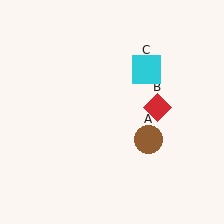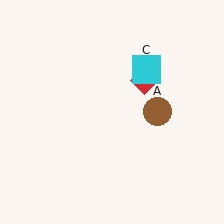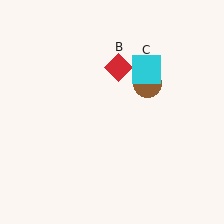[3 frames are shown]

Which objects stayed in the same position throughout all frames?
Cyan square (object C) remained stationary.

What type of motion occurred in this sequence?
The brown circle (object A), red diamond (object B) rotated counterclockwise around the center of the scene.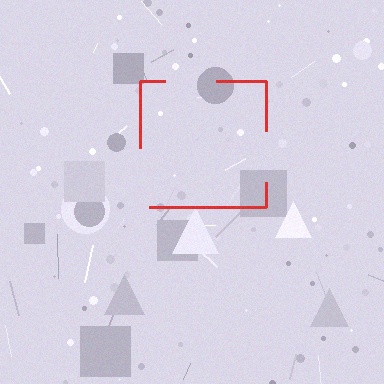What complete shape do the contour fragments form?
The contour fragments form a square.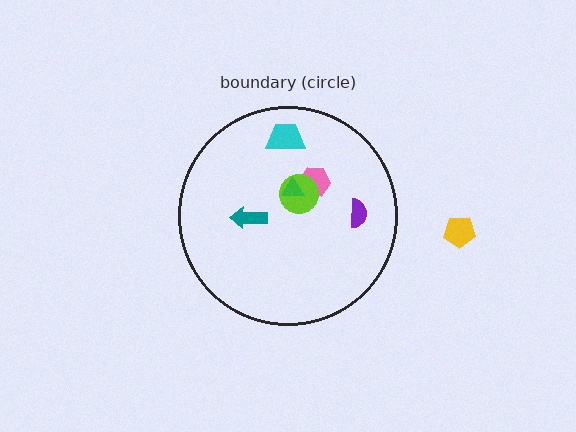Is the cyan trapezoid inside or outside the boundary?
Inside.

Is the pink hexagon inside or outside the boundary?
Inside.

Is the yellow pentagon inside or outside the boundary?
Outside.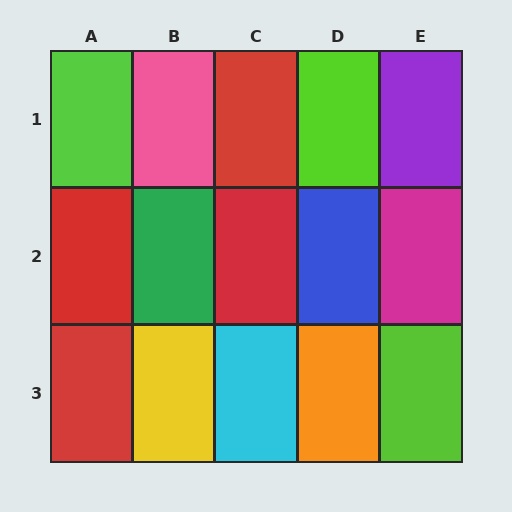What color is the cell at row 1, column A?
Lime.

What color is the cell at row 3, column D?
Orange.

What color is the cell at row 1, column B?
Pink.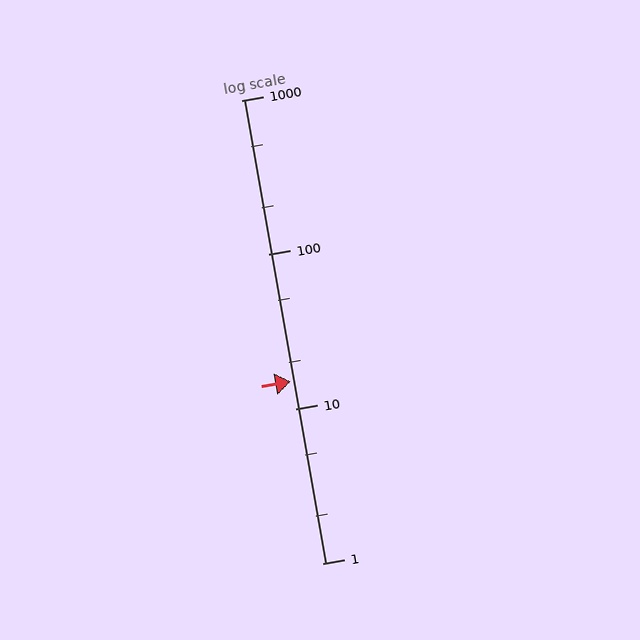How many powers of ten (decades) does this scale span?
The scale spans 3 decades, from 1 to 1000.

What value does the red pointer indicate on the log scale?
The pointer indicates approximately 15.